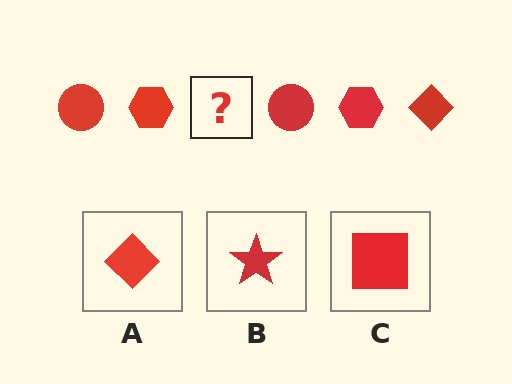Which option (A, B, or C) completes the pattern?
A.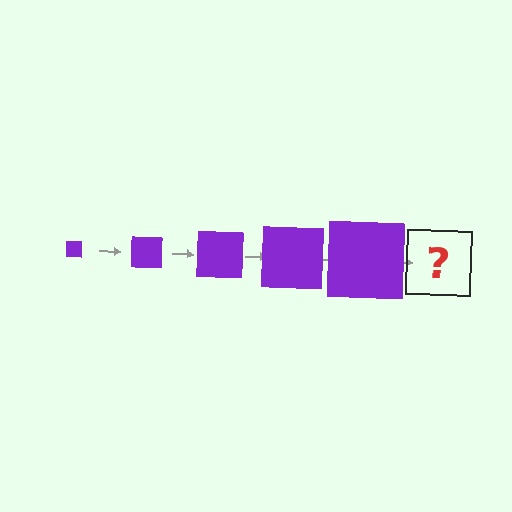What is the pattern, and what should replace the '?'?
The pattern is that the square gets progressively larger each step. The '?' should be a purple square, larger than the previous one.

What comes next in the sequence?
The next element should be a purple square, larger than the previous one.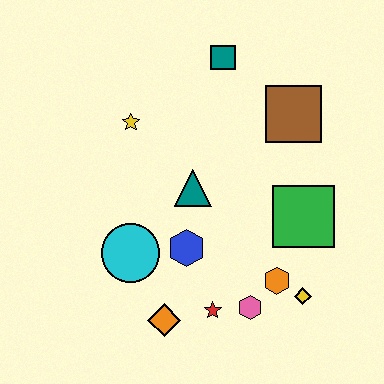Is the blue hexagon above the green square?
No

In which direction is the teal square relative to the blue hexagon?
The teal square is above the blue hexagon.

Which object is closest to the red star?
The pink hexagon is closest to the red star.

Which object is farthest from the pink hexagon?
The teal square is farthest from the pink hexagon.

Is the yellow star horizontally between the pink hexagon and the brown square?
No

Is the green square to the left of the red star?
No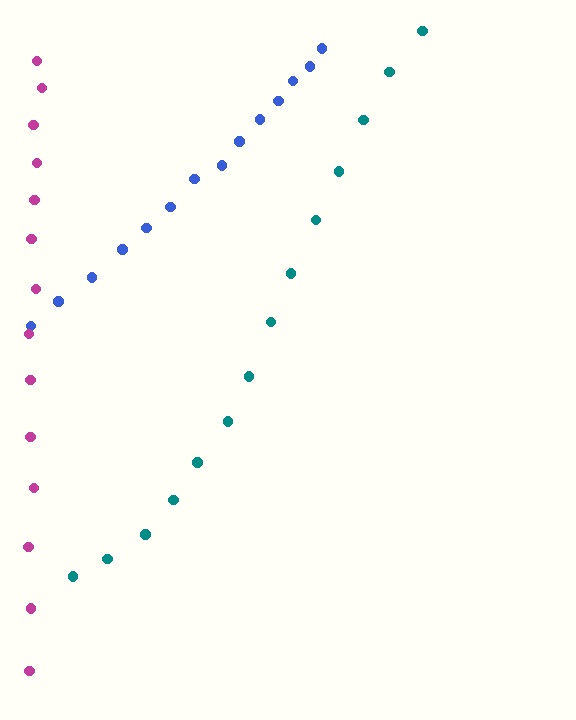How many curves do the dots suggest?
There are 3 distinct paths.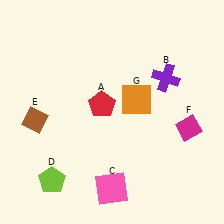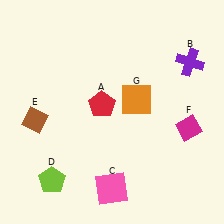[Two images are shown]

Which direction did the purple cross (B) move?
The purple cross (B) moved right.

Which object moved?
The purple cross (B) moved right.